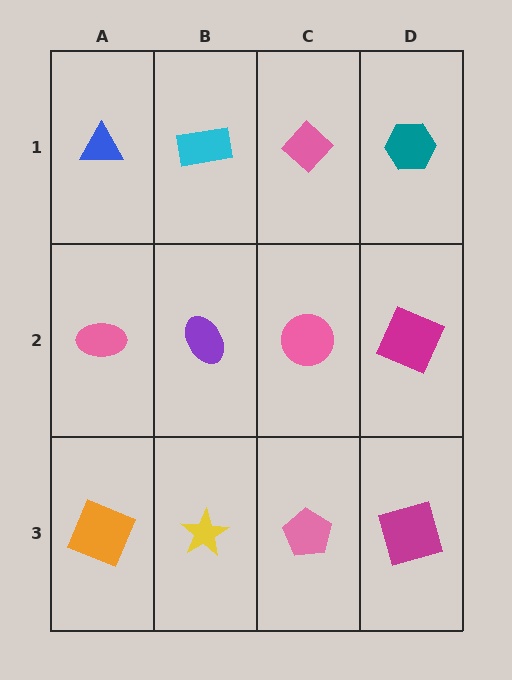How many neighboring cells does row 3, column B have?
3.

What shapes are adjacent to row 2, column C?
A pink diamond (row 1, column C), a pink pentagon (row 3, column C), a purple ellipse (row 2, column B), a magenta square (row 2, column D).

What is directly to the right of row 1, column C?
A teal hexagon.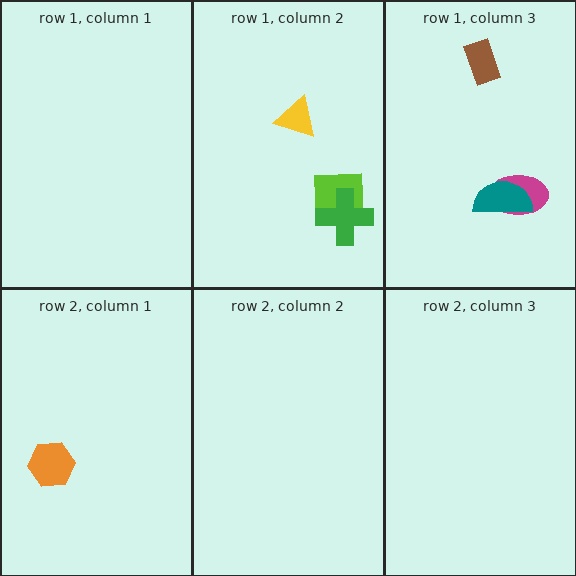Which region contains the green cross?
The row 1, column 2 region.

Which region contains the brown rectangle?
The row 1, column 3 region.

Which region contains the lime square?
The row 1, column 2 region.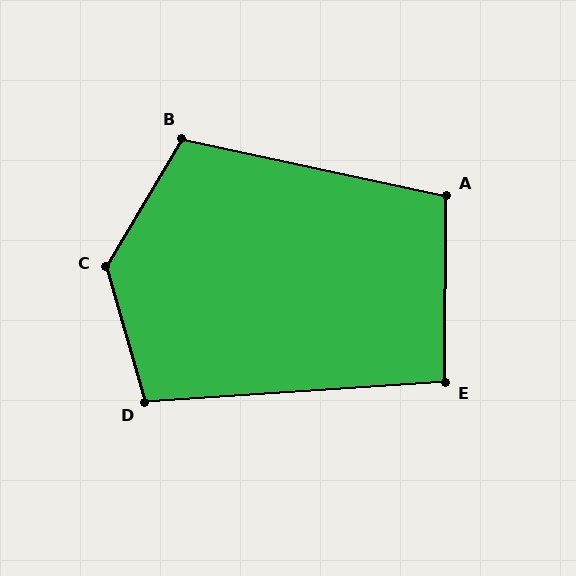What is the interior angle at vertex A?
Approximately 102 degrees (obtuse).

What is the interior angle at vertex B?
Approximately 109 degrees (obtuse).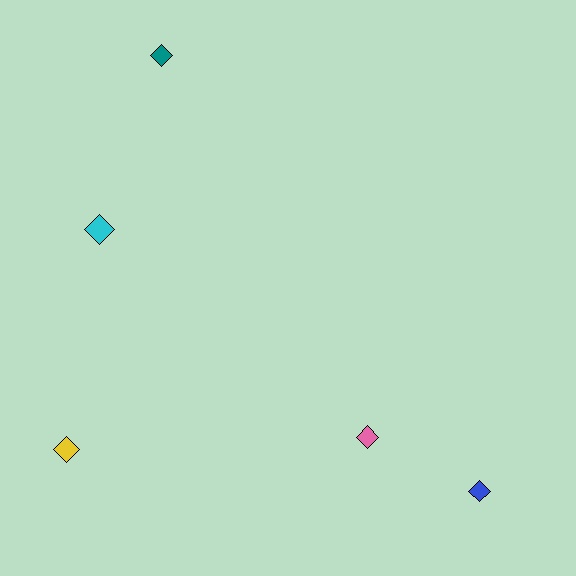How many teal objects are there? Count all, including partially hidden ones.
There is 1 teal object.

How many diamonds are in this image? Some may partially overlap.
There are 5 diamonds.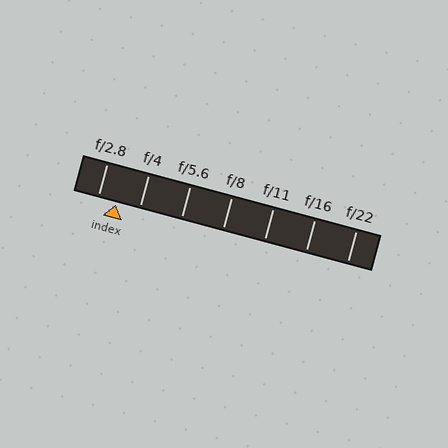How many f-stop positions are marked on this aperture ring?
There are 7 f-stop positions marked.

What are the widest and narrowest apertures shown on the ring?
The widest aperture shown is f/2.8 and the narrowest is f/22.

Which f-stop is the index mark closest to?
The index mark is closest to f/2.8.